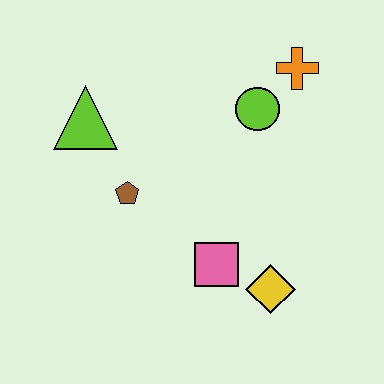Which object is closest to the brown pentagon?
The lime triangle is closest to the brown pentagon.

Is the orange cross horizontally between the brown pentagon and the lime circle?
No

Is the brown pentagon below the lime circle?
Yes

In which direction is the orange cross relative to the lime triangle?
The orange cross is to the right of the lime triangle.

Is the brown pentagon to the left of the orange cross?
Yes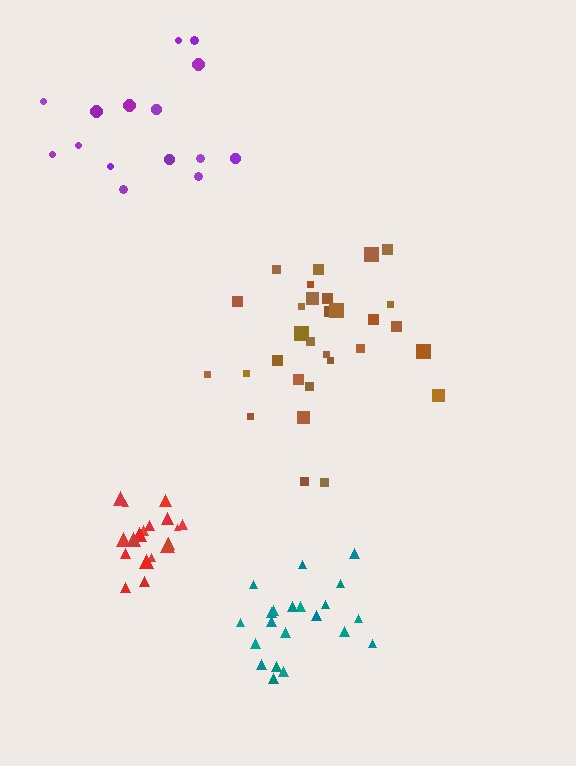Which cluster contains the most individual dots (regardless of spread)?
Brown (30).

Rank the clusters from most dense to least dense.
red, teal, brown, purple.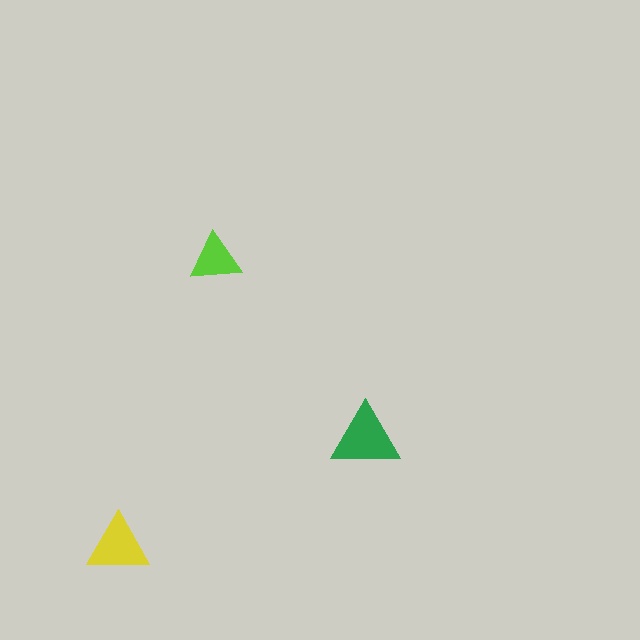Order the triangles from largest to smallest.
the green one, the yellow one, the lime one.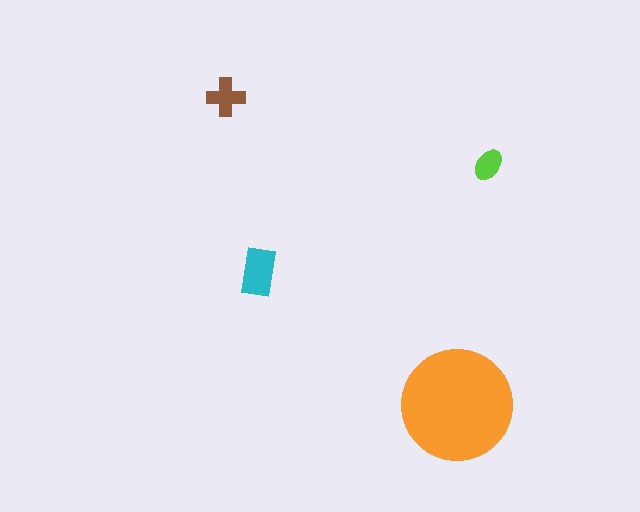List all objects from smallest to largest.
The lime ellipse, the brown cross, the cyan rectangle, the orange circle.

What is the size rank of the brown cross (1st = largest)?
3rd.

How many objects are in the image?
There are 4 objects in the image.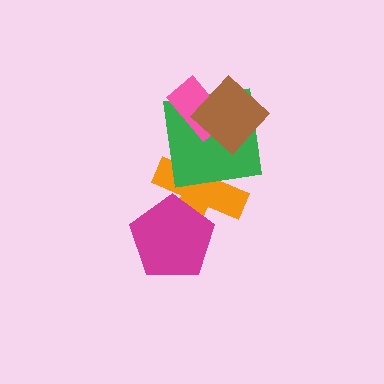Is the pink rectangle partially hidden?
Yes, it is partially covered by another shape.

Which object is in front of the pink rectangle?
The brown diamond is in front of the pink rectangle.